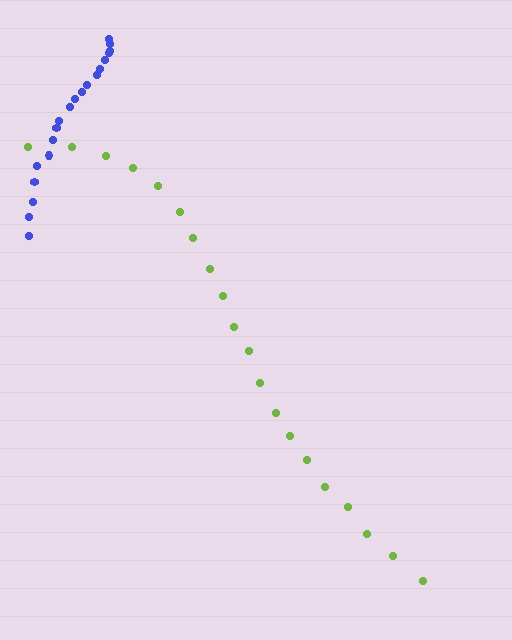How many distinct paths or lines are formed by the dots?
There are 2 distinct paths.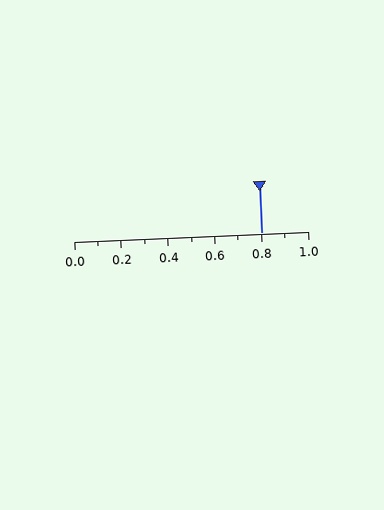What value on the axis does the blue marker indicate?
The marker indicates approximately 0.8.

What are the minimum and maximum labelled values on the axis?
The axis runs from 0.0 to 1.0.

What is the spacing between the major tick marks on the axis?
The major ticks are spaced 0.2 apart.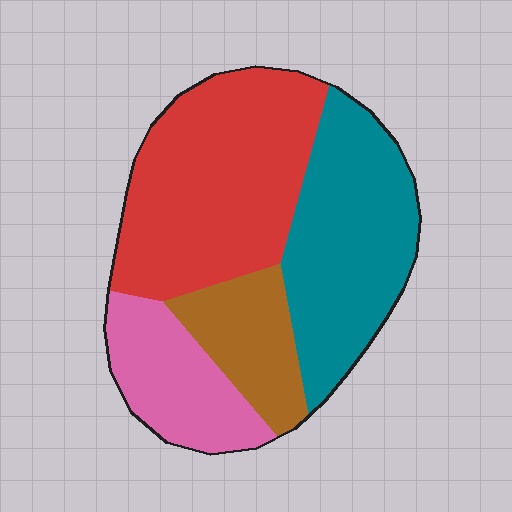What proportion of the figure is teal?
Teal takes up about one third (1/3) of the figure.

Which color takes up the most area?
Red, at roughly 40%.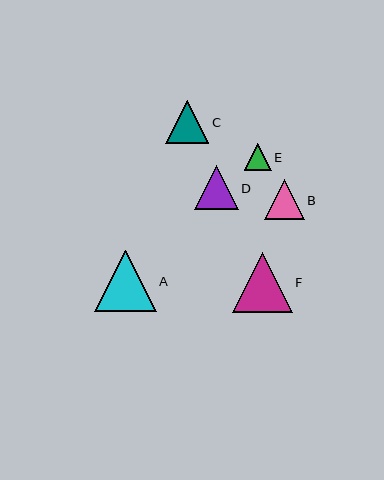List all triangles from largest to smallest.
From largest to smallest: A, F, D, C, B, E.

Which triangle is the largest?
Triangle A is the largest with a size of approximately 61 pixels.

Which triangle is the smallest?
Triangle E is the smallest with a size of approximately 27 pixels.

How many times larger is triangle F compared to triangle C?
Triangle F is approximately 1.4 times the size of triangle C.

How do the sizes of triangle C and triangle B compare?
Triangle C and triangle B are approximately the same size.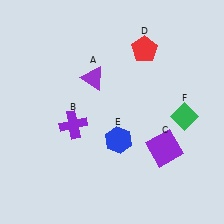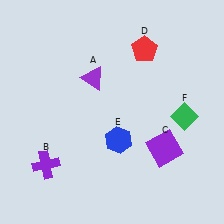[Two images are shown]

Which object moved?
The purple cross (B) moved down.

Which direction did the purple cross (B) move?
The purple cross (B) moved down.